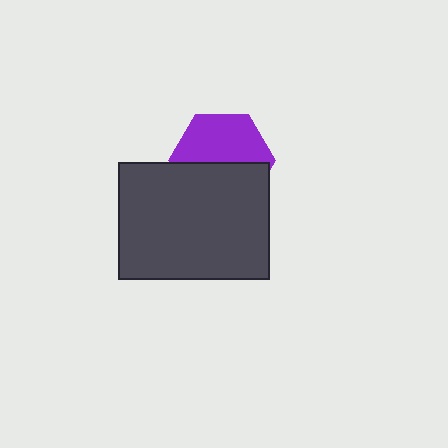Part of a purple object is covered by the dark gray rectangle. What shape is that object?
It is a hexagon.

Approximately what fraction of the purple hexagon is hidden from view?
Roughly 47% of the purple hexagon is hidden behind the dark gray rectangle.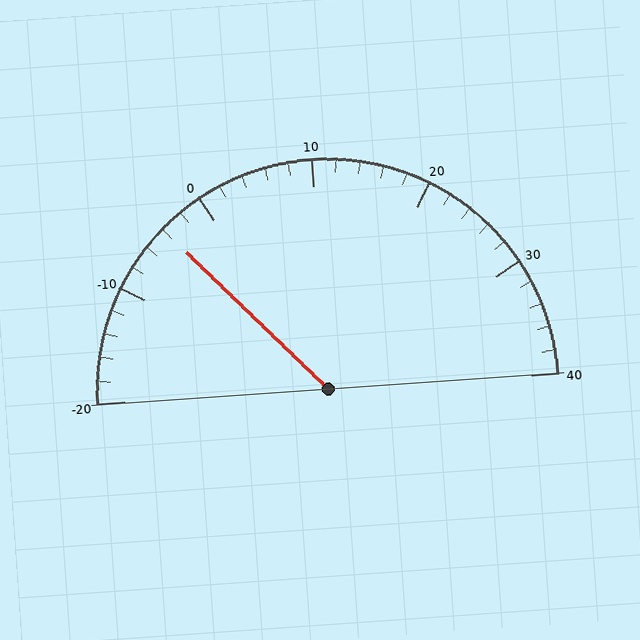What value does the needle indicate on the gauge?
The needle indicates approximately -4.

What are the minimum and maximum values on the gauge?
The gauge ranges from -20 to 40.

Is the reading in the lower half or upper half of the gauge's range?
The reading is in the lower half of the range (-20 to 40).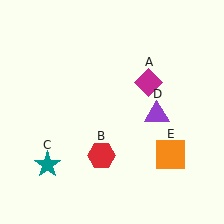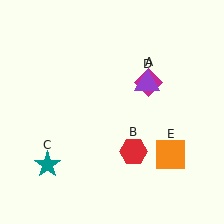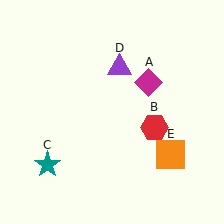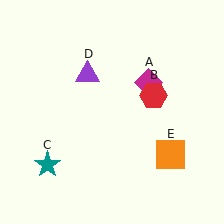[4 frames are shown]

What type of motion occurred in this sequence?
The red hexagon (object B), purple triangle (object D) rotated counterclockwise around the center of the scene.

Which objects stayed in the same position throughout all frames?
Magenta diamond (object A) and teal star (object C) and orange square (object E) remained stationary.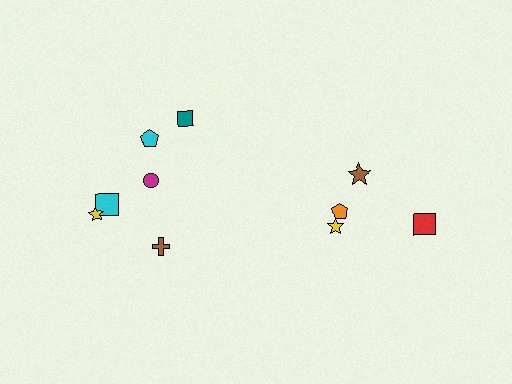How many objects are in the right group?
There are 4 objects.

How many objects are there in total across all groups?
There are 10 objects.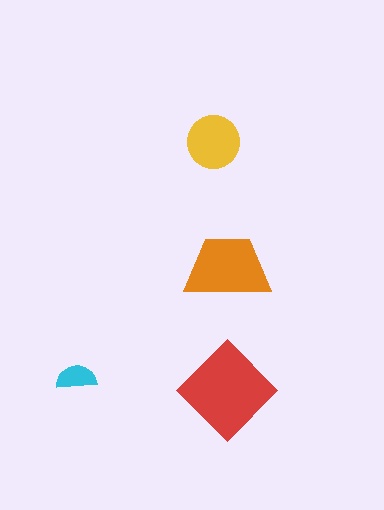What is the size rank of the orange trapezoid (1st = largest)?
2nd.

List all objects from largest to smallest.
The red diamond, the orange trapezoid, the yellow circle, the cyan semicircle.